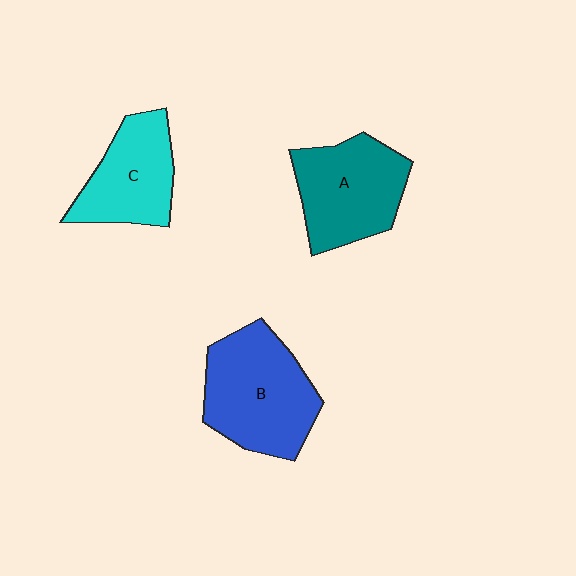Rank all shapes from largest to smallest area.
From largest to smallest: B (blue), A (teal), C (cyan).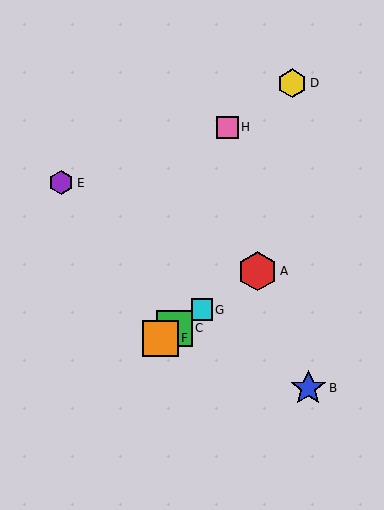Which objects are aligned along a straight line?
Objects A, C, F, G are aligned along a straight line.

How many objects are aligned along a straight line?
4 objects (A, C, F, G) are aligned along a straight line.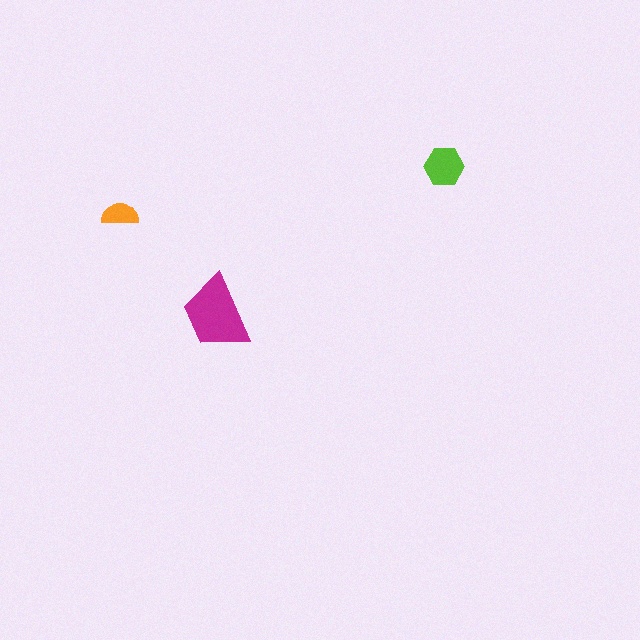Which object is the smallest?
The orange semicircle.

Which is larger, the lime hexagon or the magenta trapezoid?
The magenta trapezoid.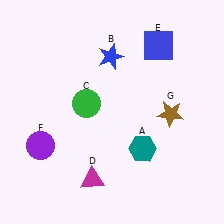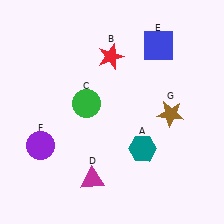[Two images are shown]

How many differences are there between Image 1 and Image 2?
There is 1 difference between the two images.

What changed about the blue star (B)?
In Image 1, B is blue. In Image 2, it changed to red.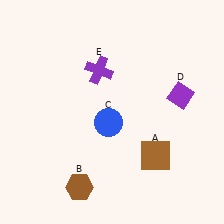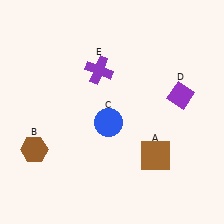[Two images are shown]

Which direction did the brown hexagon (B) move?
The brown hexagon (B) moved left.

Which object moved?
The brown hexagon (B) moved left.